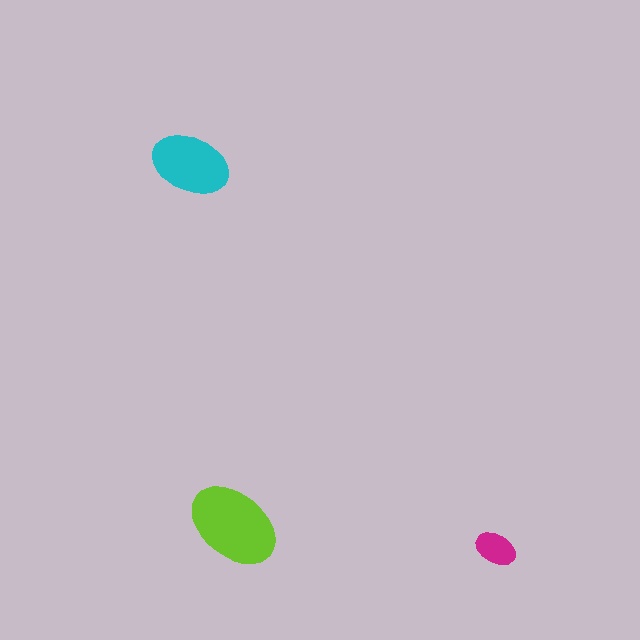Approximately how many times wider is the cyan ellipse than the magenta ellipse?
About 2 times wider.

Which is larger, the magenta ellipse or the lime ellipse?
The lime one.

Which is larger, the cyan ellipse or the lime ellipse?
The lime one.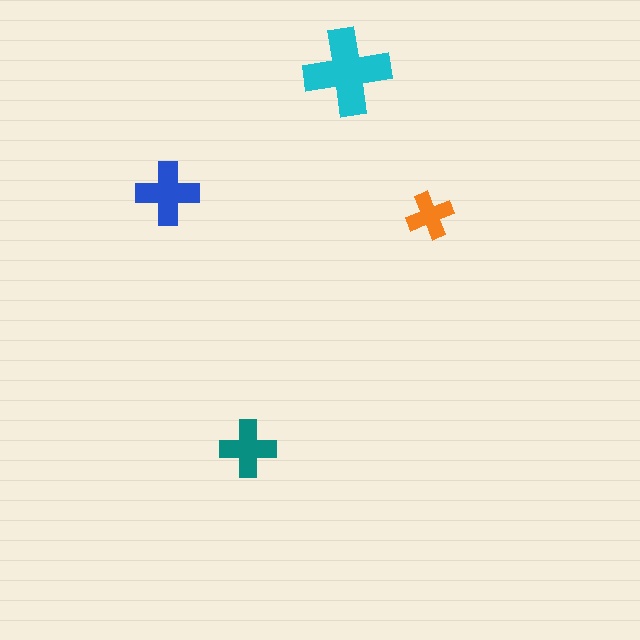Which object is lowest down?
The teal cross is bottommost.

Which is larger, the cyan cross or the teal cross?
The cyan one.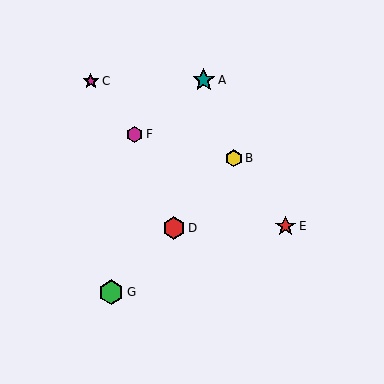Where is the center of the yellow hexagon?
The center of the yellow hexagon is at (234, 158).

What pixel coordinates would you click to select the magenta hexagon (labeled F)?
Click at (135, 134) to select the magenta hexagon F.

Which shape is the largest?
The green hexagon (labeled G) is the largest.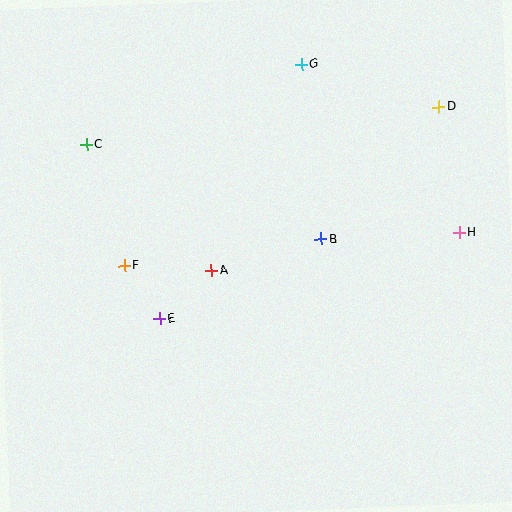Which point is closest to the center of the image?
Point A at (212, 271) is closest to the center.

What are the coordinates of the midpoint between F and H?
The midpoint between F and H is at (292, 249).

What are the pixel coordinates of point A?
Point A is at (212, 271).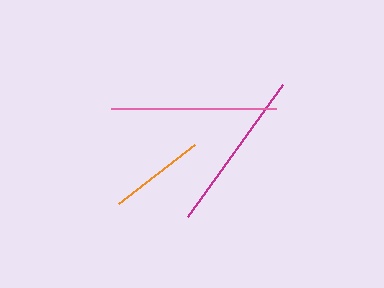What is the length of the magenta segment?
The magenta segment is approximately 162 pixels long.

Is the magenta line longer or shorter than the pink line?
The pink line is longer than the magenta line.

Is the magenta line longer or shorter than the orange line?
The magenta line is longer than the orange line.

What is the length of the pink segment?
The pink segment is approximately 165 pixels long.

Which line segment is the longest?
The pink line is the longest at approximately 165 pixels.